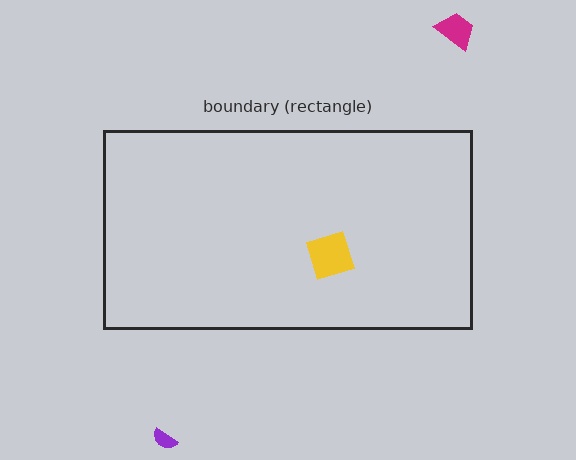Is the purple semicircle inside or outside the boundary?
Outside.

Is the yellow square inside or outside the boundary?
Inside.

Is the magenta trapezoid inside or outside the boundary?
Outside.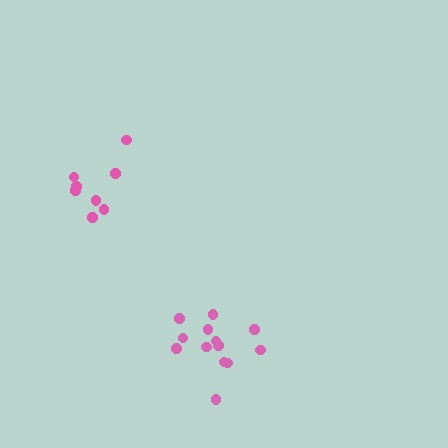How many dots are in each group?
Group 1: 8 dots, Group 2: 13 dots (21 total).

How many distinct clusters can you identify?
There are 2 distinct clusters.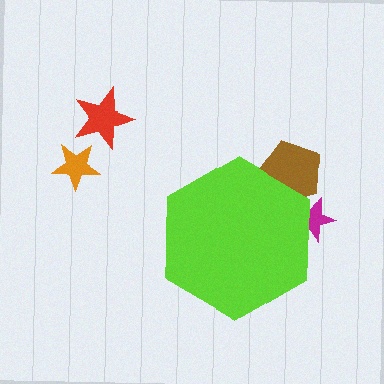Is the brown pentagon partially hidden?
Yes, the brown pentagon is partially hidden behind the lime hexagon.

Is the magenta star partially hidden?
Yes, the magenta star is partially hidden behind the lime hexagon.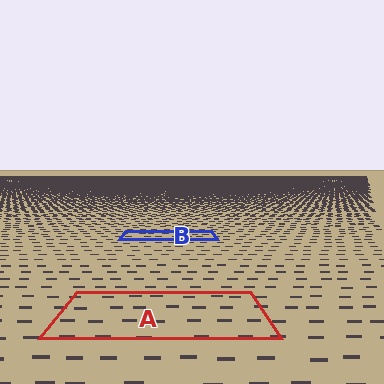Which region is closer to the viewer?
Region A is closer. The texture elements there are larger and more spread out.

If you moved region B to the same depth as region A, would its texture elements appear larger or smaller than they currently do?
They would appear larger. At a closer depth, the same texture elements are projected at a bigger on-screen size.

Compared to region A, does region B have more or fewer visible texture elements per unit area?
Region B has more texture elements per unit area — they are packed more densely because it is farther away.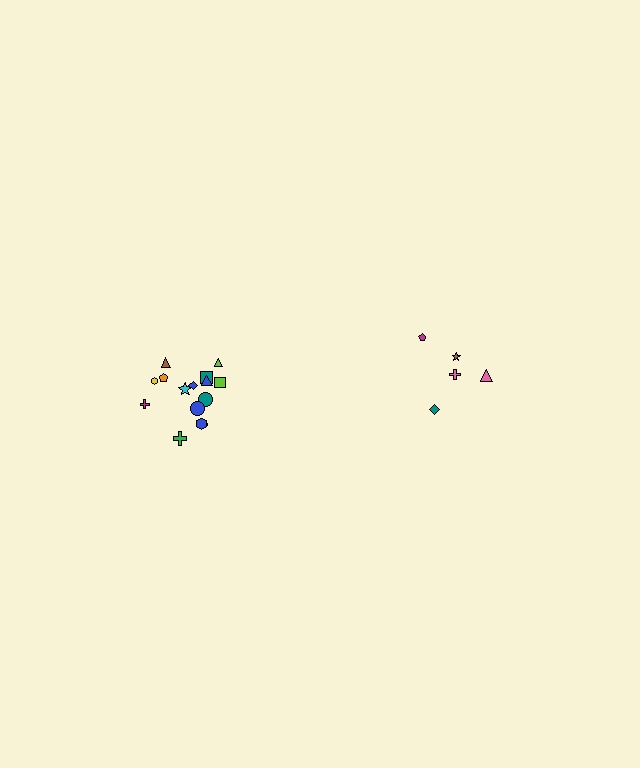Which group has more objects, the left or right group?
The left group.